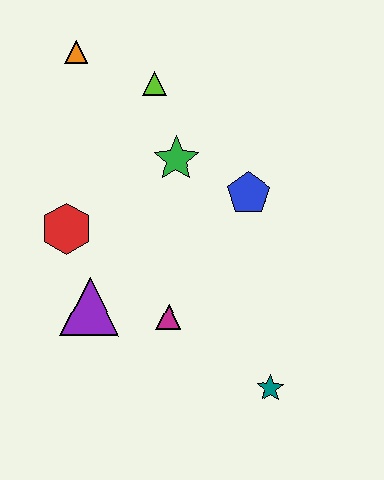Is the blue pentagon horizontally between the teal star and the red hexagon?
Yes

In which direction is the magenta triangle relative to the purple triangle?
The magenta triangle is to the right of the purple triangle.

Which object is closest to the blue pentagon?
The green star is closest to the blue pentagon.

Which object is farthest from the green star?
The teal star is farthest from the green star.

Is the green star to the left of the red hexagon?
No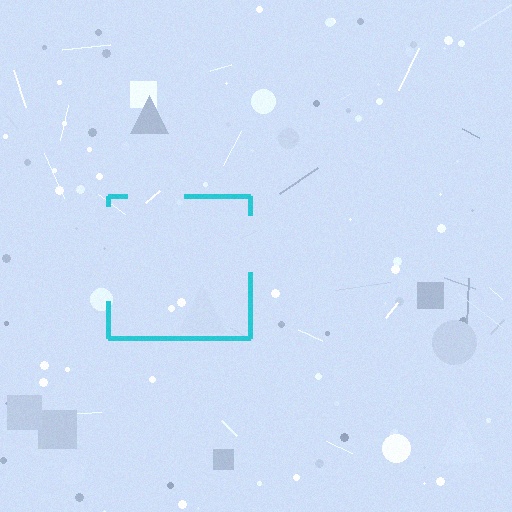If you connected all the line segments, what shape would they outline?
They would outline a square.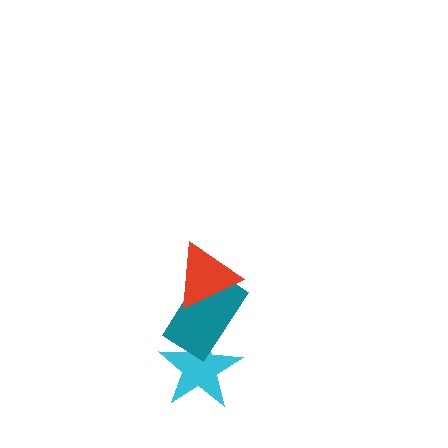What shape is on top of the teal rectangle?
The red triangle is on top of the teal rectangle.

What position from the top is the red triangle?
The red triangle is 1st from the top.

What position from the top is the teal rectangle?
The teal rectangle is 2nd from the top.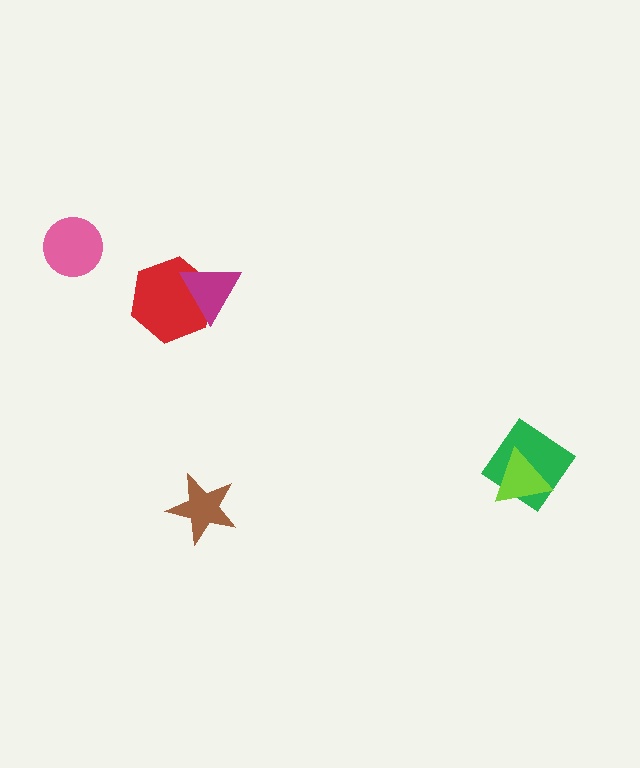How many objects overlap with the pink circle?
0 objects overlap with the pink circle.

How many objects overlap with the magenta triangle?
1 object overlaps with the magenta triangle.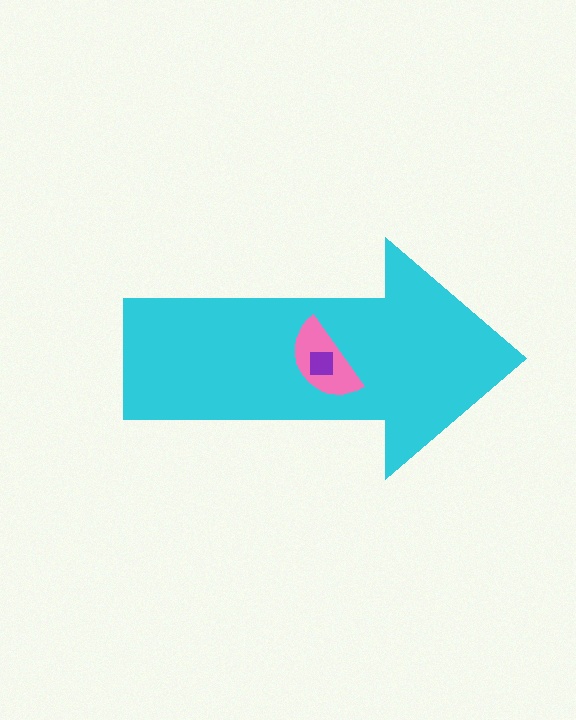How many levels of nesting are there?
3.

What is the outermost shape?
The cyan arrow.